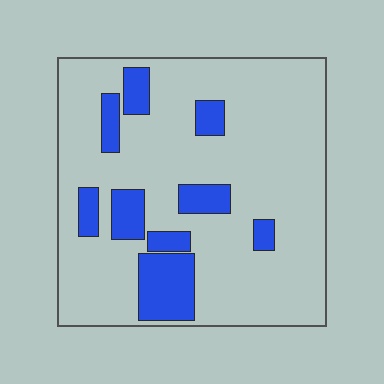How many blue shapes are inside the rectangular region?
9.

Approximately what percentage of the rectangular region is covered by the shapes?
Approximately 20%.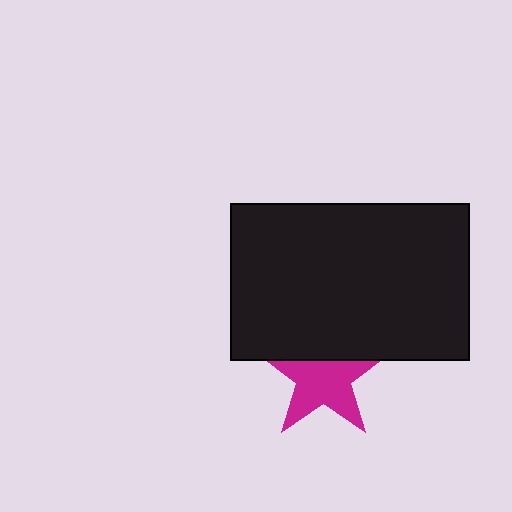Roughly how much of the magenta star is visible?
Most of it is visible (roughly 66%).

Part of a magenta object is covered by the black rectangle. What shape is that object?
It is a star.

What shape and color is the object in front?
The object in front is a black rectangle.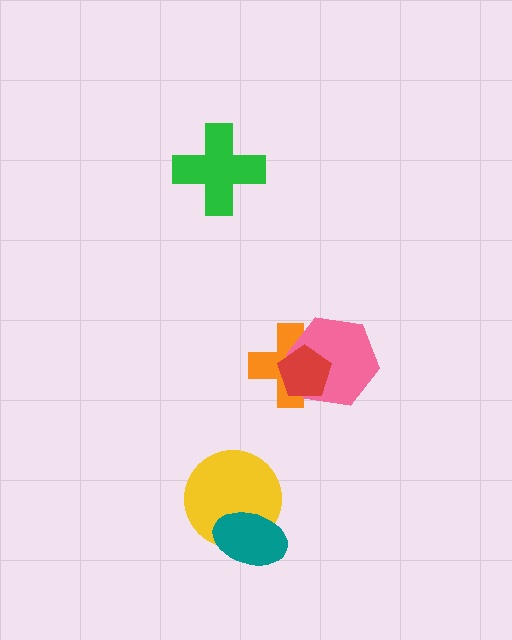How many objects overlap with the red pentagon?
2 objects overlap with the red pentagon.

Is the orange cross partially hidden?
Yes, it is partially covered by another shape.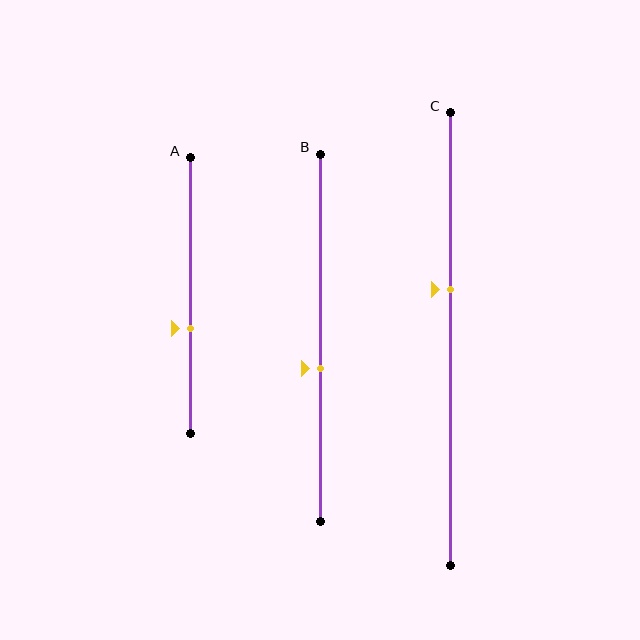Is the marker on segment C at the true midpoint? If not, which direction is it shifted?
No, the marker on segment C is shifted upward by about 11% of the segment length.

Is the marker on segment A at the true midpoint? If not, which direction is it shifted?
No, the marker on segment A is shifted downward by about 12% of the segment length.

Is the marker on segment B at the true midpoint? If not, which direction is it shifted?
No, the marker on segment B is shifted downward by about 8% of the segment length.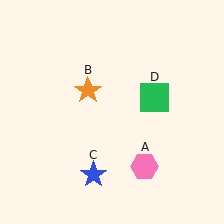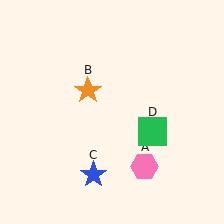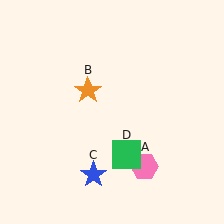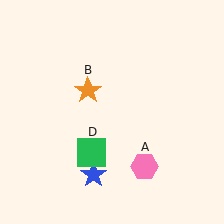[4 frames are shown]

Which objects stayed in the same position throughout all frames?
Pink hexagon (object A) and orange star (object B) and blue star (object C) remained stationary.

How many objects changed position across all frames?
1 object changed position: green square (object D).